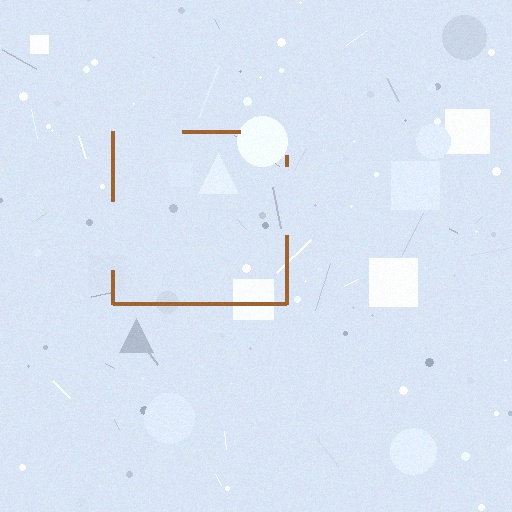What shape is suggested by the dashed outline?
The dashed outline suggests a square.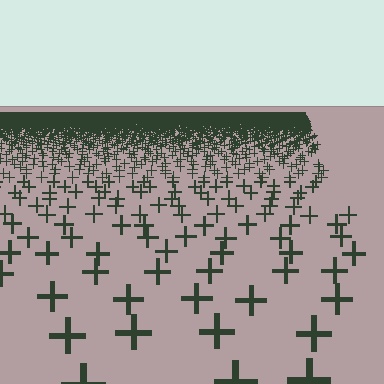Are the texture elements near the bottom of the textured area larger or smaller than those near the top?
Larger. Near the bottom, elements are closer to the viewer and appear at a bigger on-screen size.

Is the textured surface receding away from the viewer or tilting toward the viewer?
The surface is receding away from the viewer. Texture elements get smaller and denser toward the top.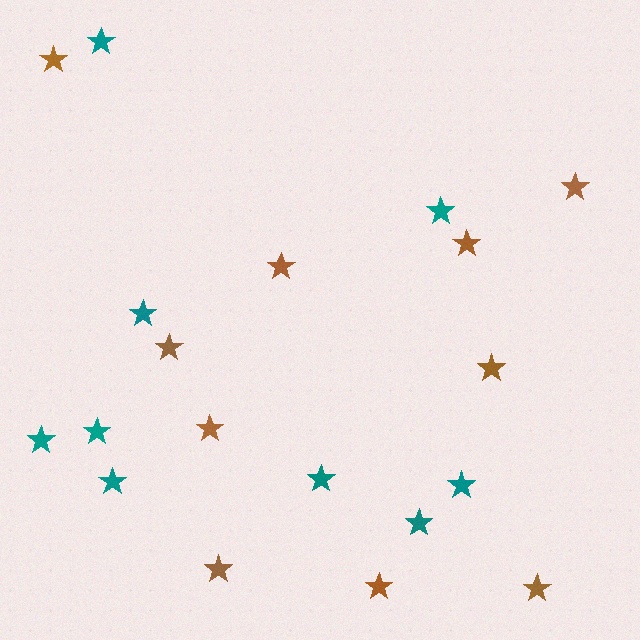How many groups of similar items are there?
There are 2 groups: one group of teal stars (9) and one group of brown stars (10).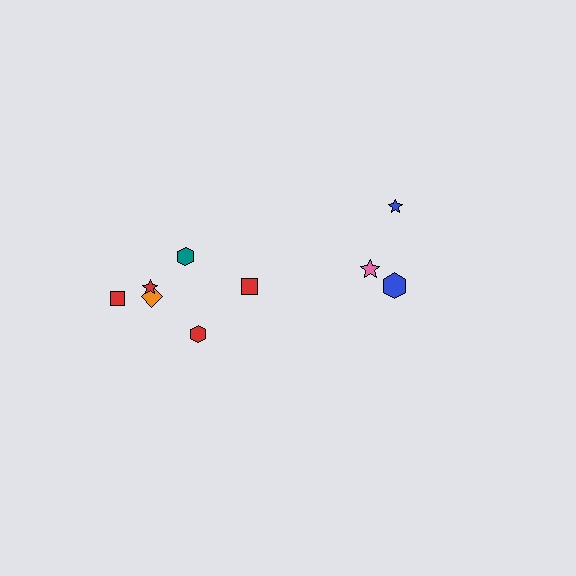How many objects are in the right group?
There are 3 objects.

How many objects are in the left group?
There are 6 objects.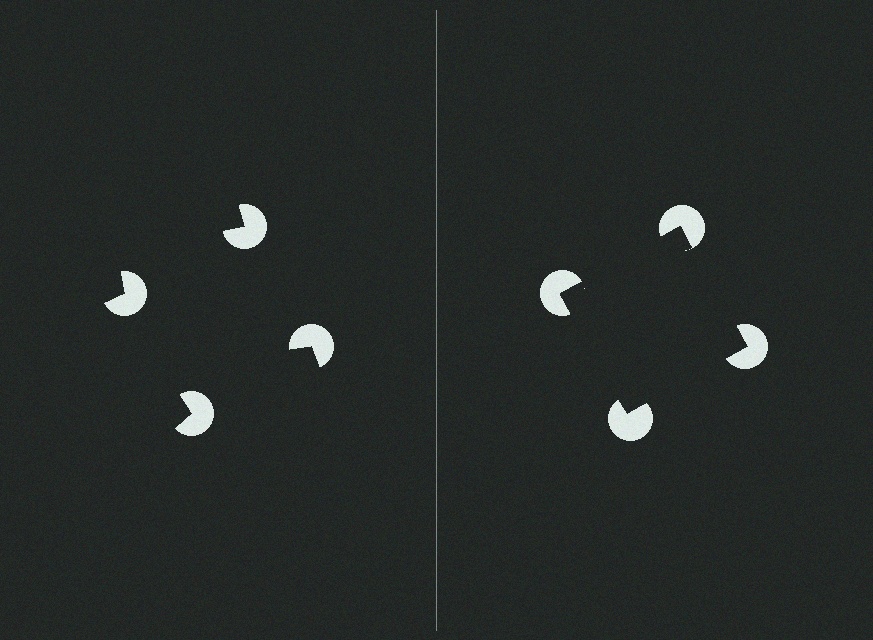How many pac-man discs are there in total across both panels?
8 — 4 on each side.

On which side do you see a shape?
An illusory square appears on the right side. On the left side the wedge cuts are rotated, so no coherent shape forms.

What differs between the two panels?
The pac-man discs are positioned identically on both sides; only the wedge orientations differ. On the right they align to a square; on the left they are misaligned.